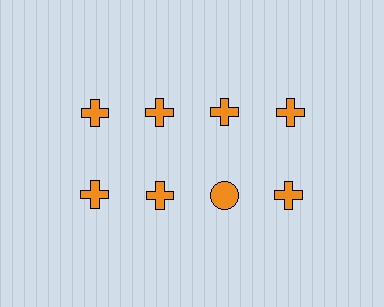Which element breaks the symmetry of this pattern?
The orange circle in the second row, center column breaks the symmetry. All other shapes are orange crosses.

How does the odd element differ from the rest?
It has a different shape: circle instead of cross.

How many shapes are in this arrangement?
There are 8 shapes arranged in a grid pattern.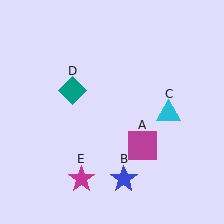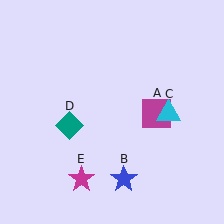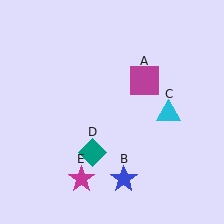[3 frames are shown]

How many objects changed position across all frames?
2 objects changed position: magenta square (object A), teal diamond (object D).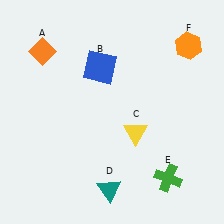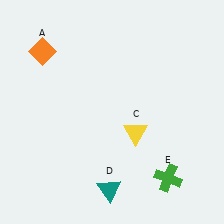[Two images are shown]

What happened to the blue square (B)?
The blue square (B) was removed in Image 2. It was in the top-left area of Image 1.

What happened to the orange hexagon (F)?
The orange hexagon (F) was removed in Image 2. It was in the top-right area of Image 1.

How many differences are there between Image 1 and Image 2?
There are 2 differences between the two images.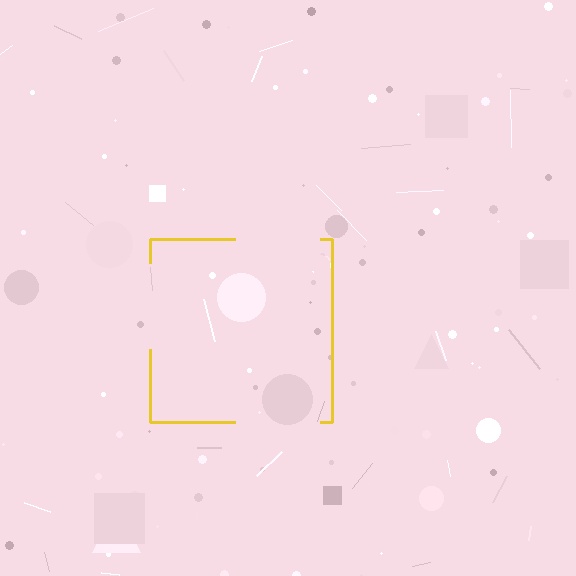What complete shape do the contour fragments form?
The contour fragments form a square.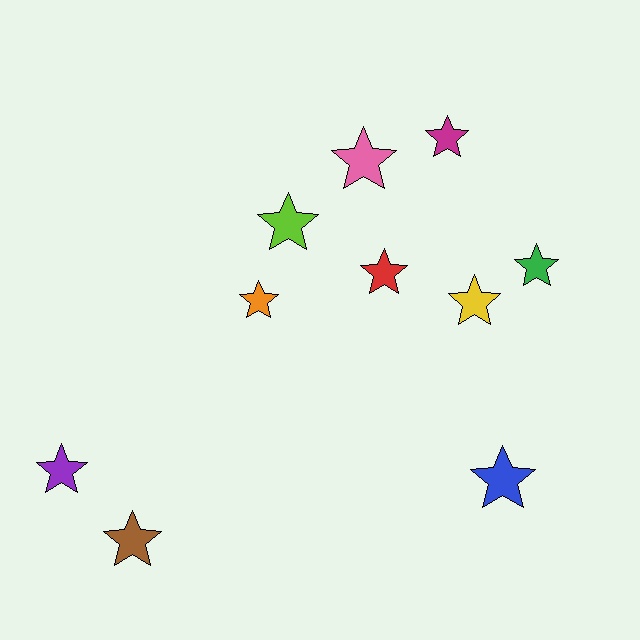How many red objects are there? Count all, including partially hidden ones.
There is 1 red object.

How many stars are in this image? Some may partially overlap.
There are 10 stars.